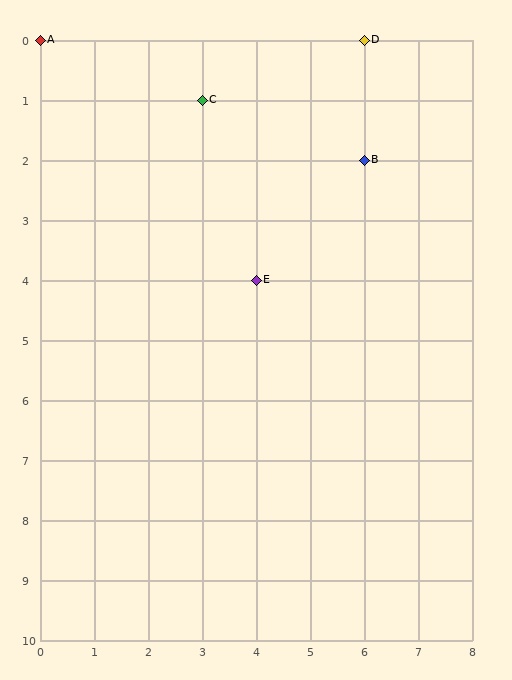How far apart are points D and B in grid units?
Points D and B are 2 rows apart.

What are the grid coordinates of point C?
Point C is at grid coordinates (3, 1).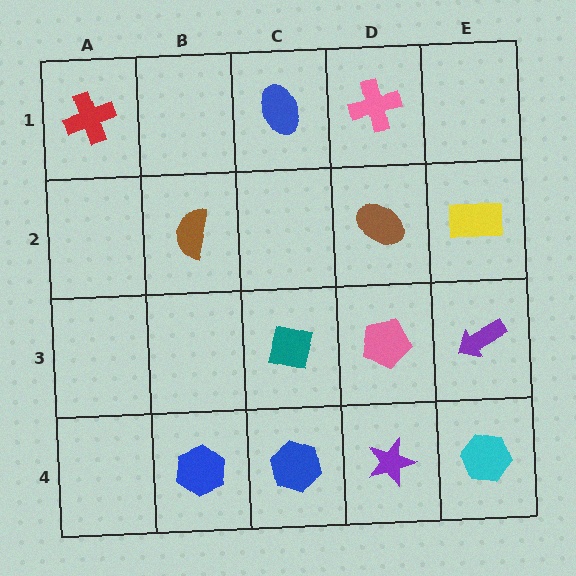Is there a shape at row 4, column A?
No, that cell is empty.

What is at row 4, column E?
A cyan hexagon.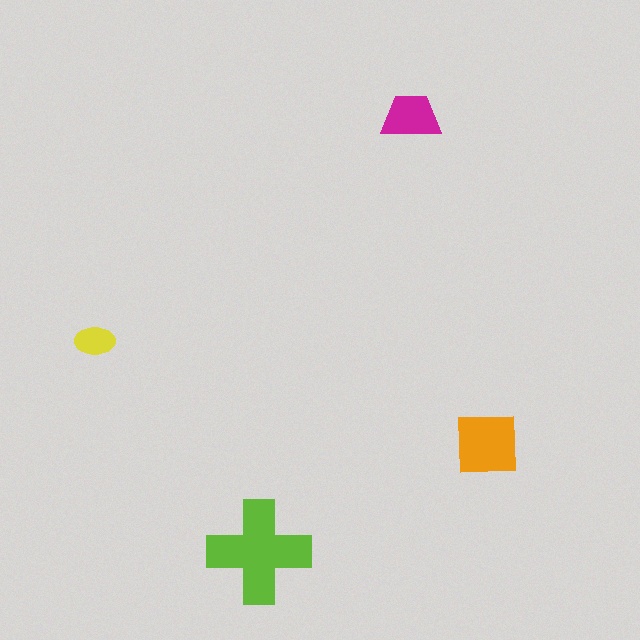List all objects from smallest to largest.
The yellow ellipse, the magenta trapezoid, the orange square, the lime cross.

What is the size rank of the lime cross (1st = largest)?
1st.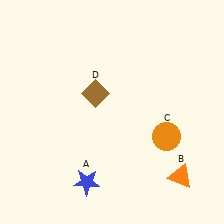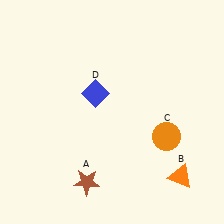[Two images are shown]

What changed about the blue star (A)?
In Image 1, A is blue. In Image 2, it changed to brown.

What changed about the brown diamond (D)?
In Image 1, D is brown. In Image 2, it changed to blue.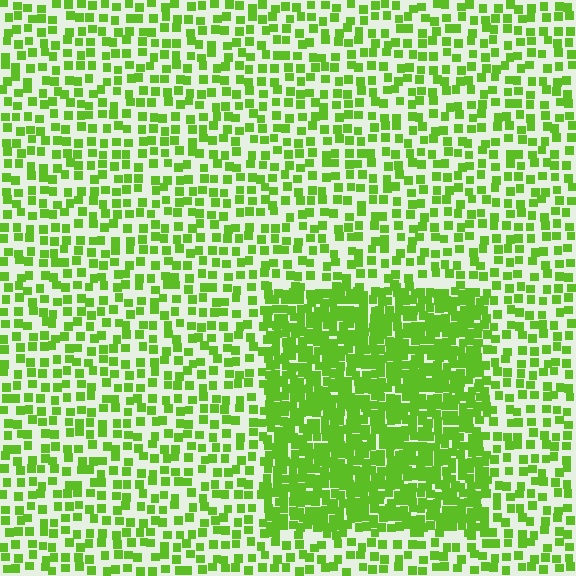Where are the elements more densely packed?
The elements are more densely packed inside the rectangle boundary.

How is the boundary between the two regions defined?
The boundary is defined by a change in element density (approximately 2.3x ratio). All elements are the same color, size, and shape.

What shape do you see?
I see a rectangle.